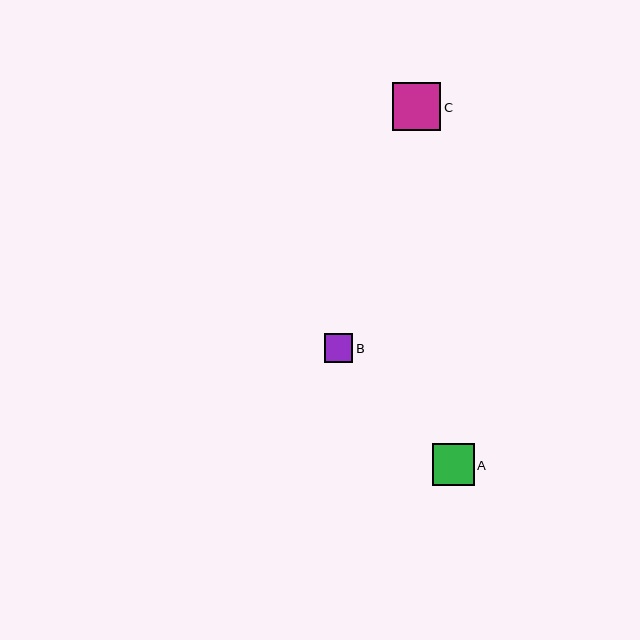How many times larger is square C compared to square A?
Square C is approximately 1.2 times the size of square A.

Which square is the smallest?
Square B is the smallest with a size of approximately 28 pixels.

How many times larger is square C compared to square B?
Square C is approximately 1.7 times the size of square B.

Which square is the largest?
Square C is the largest with a size of approximately 48 pixels.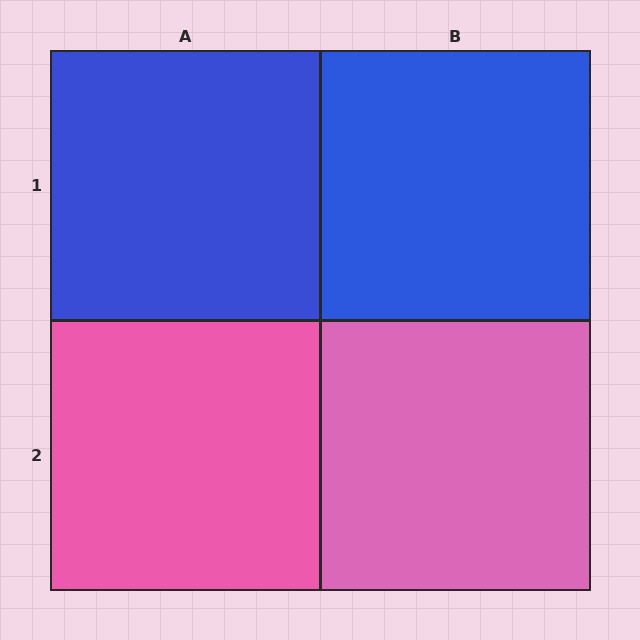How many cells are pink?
2 cells are pink.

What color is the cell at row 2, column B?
Pink.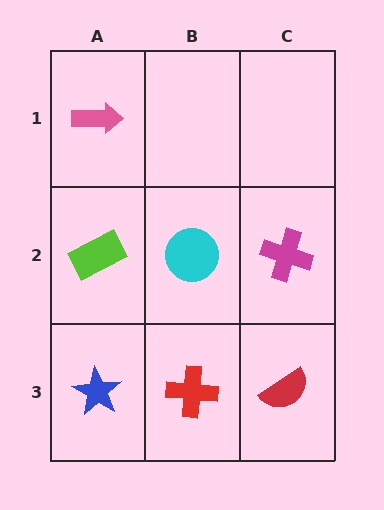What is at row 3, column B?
A red cross.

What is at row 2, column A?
A lime rectangle.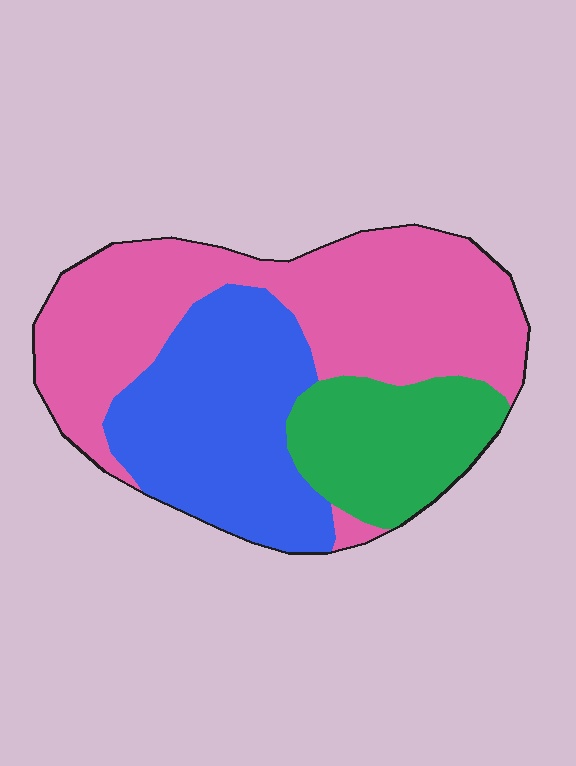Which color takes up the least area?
Green, at roughly 20%.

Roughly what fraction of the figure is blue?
Blue covers about 30% of the figure.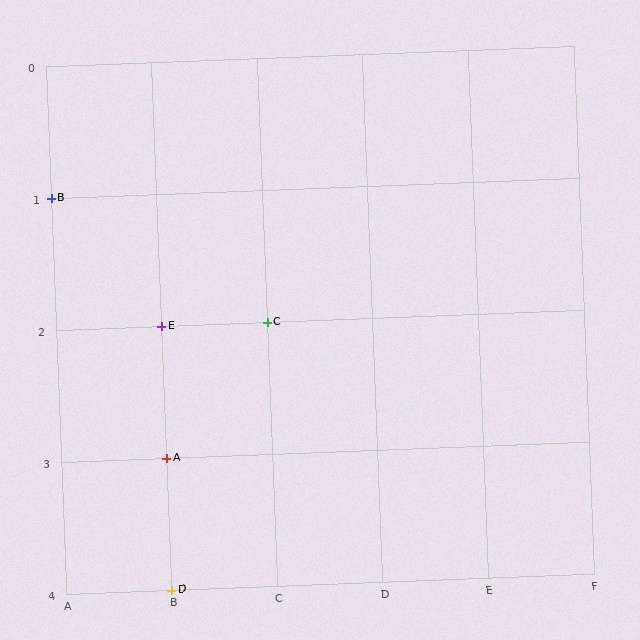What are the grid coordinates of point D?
Point D is at grid coordinates (B, 4).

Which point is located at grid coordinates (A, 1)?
Point B is at (A, 1).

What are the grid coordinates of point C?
Point C is at grid coordinates (C, 2).